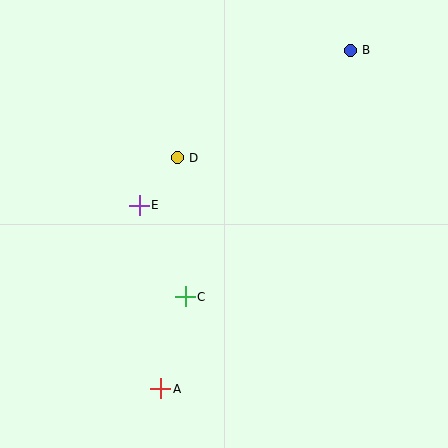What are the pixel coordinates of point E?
Point E is at (139, 205).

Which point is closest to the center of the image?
Point D at (177, 158) is closest to the center.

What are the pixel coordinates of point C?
Point C is at (185, 297).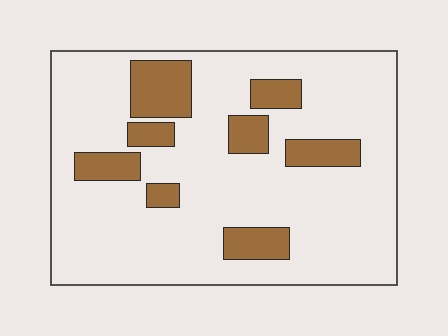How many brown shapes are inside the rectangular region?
8.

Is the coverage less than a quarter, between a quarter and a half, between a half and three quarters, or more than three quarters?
Less than a quarter.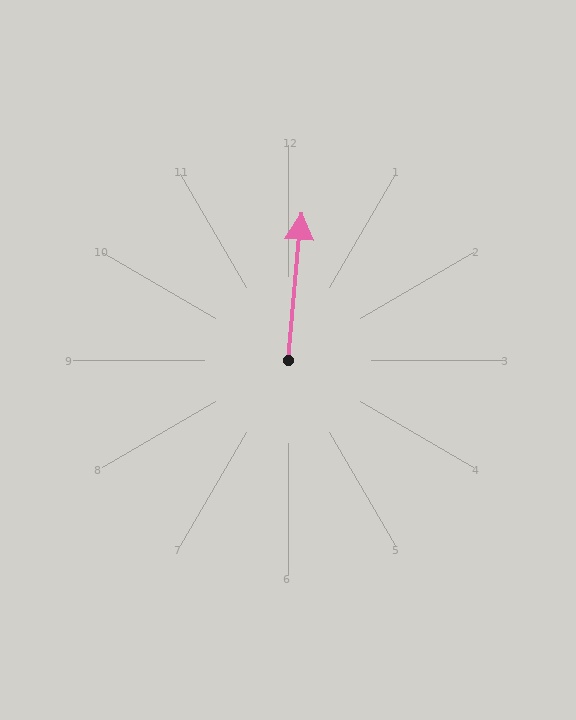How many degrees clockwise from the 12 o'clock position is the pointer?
Approximately 5 degrees.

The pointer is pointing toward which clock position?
Roughly 12 o'clock.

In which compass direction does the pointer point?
North.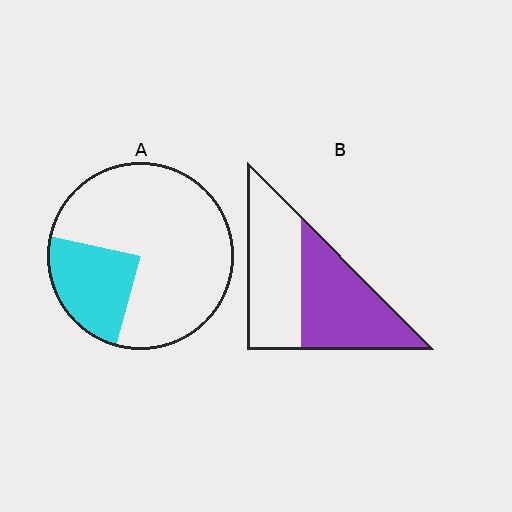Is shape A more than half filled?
No.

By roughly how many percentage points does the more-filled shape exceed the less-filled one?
By roughly 25 percentage points (B over A).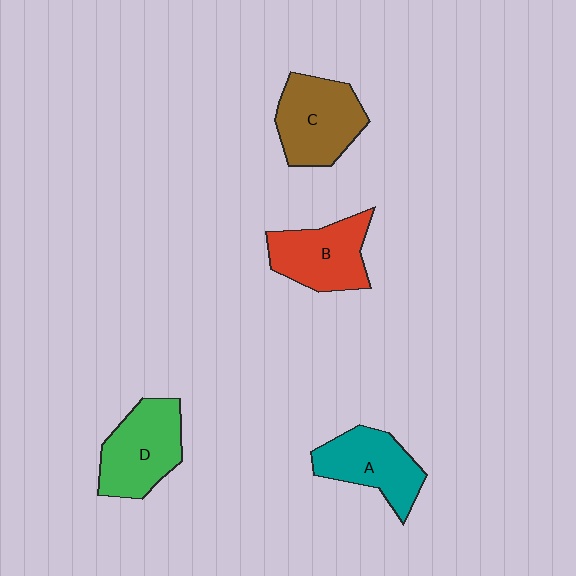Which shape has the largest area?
Shape C (brown).